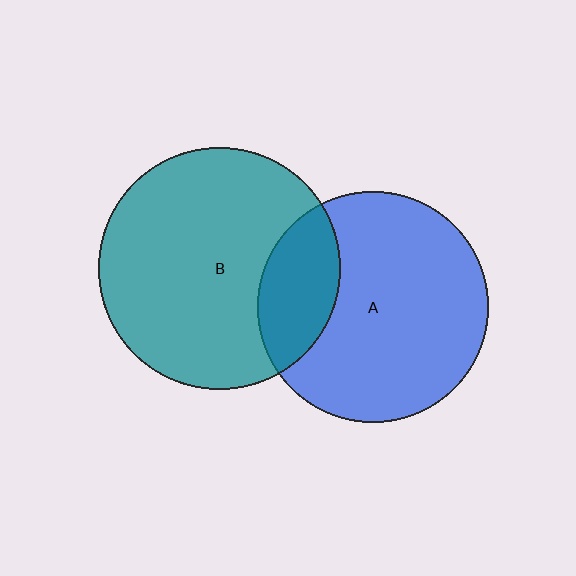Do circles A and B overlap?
Yes.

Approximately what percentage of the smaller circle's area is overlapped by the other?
Approximately 25%.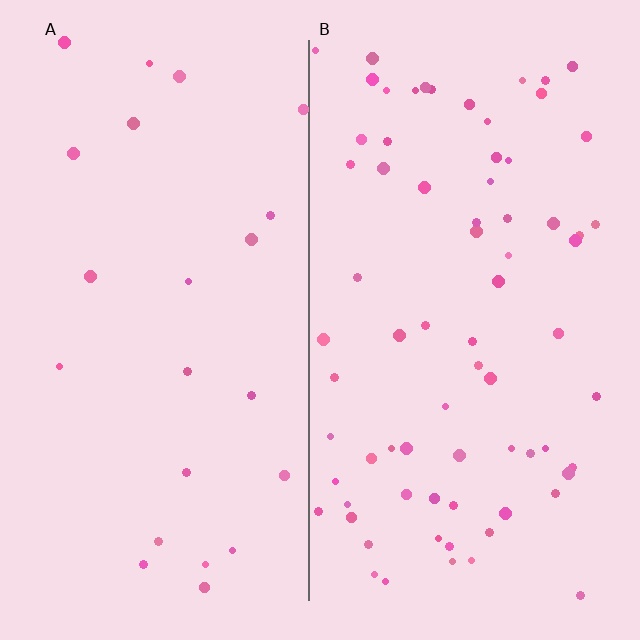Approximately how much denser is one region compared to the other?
Approximately 3.2× — region B over region A.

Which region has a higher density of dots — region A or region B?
B (the right).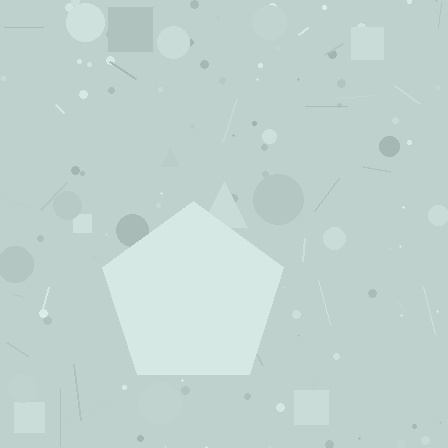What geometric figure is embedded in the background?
A pentagon is embedded in the background.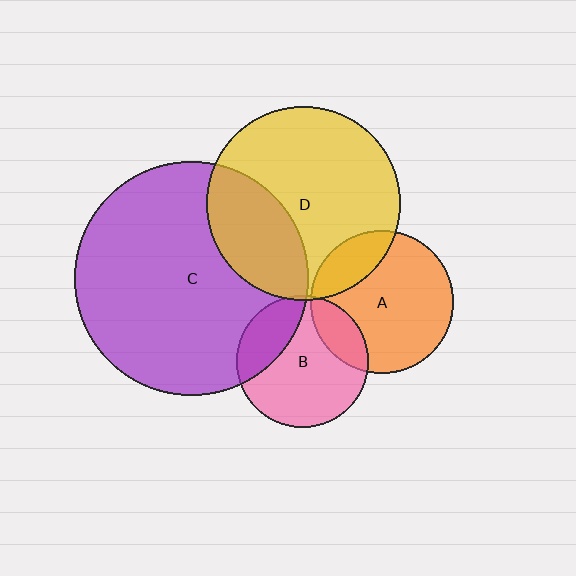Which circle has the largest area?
Circle C (purple).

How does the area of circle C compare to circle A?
Approximately 2.7 times.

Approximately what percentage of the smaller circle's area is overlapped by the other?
Approximately 20%.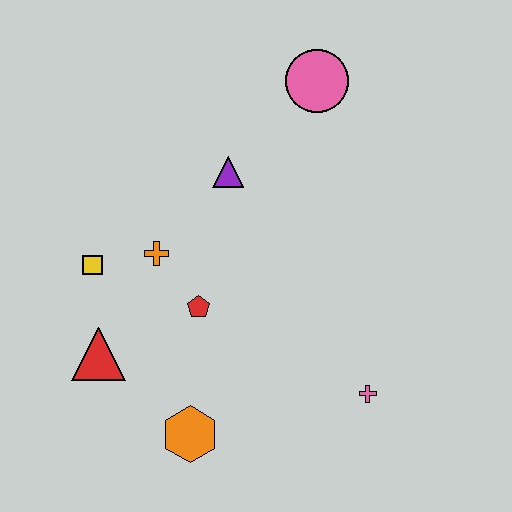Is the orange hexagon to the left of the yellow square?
No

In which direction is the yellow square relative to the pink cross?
The yellow square is to the left of the pink cross.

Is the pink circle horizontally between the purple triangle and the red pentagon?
No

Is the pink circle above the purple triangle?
Yes